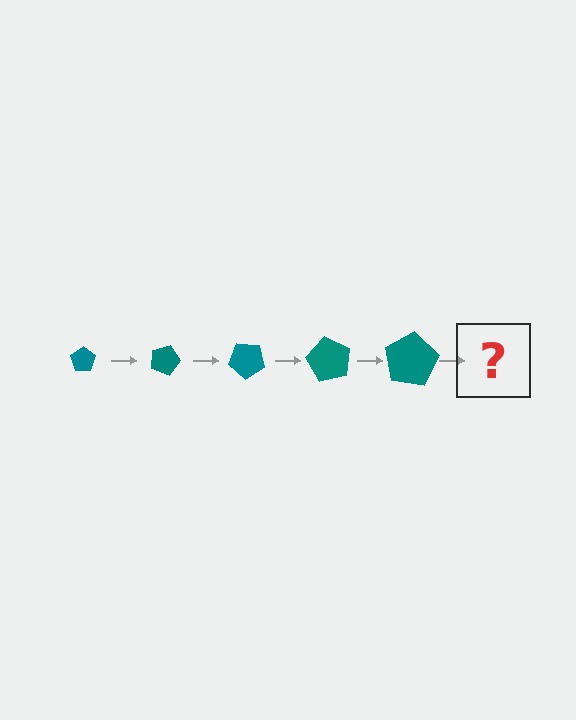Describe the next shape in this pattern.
It should be a pentagon, larger than the previous one and rotated 100 degrees from the start.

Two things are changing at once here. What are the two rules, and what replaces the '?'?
The two rules are that the pentagon grows larger each step and it rotates 20 degrees each step. The '?' should be a pentagon, larger than the previous one and rotated 100 degrees from the start.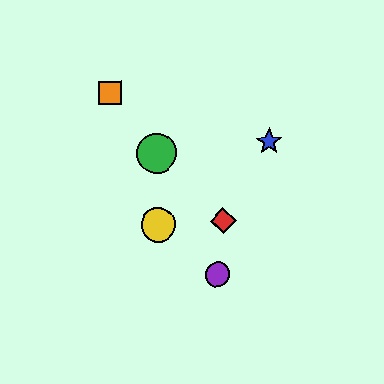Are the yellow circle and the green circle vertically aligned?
Yes, both are at x≈158.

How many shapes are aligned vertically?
2 shapes (the green circle, the yellow circle) are aligned vertically.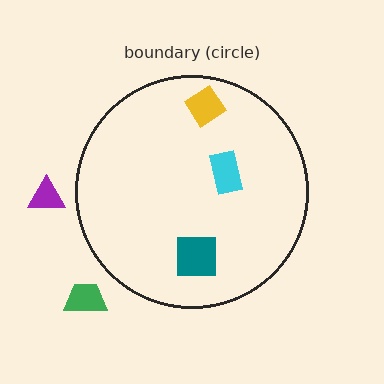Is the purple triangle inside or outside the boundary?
Outside.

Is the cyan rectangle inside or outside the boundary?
Inside.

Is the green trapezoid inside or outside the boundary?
Outside.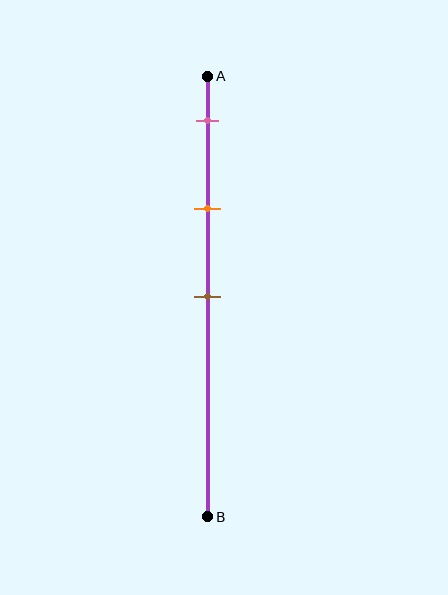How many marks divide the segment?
There are 3 marks dividing the segment.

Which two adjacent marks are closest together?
The pink and orange marks are the closest adjacent pair.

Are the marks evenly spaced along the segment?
Yes, the marks are approximately evenly spaced.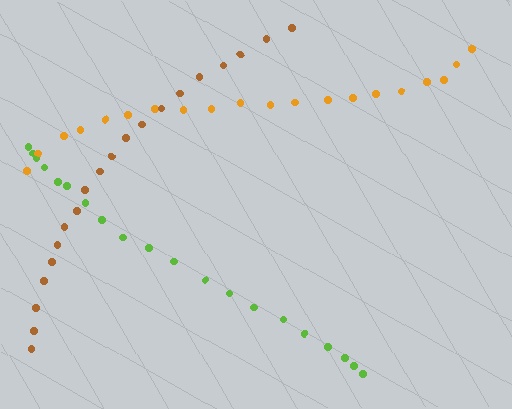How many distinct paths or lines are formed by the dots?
There are 3 distinct paths.